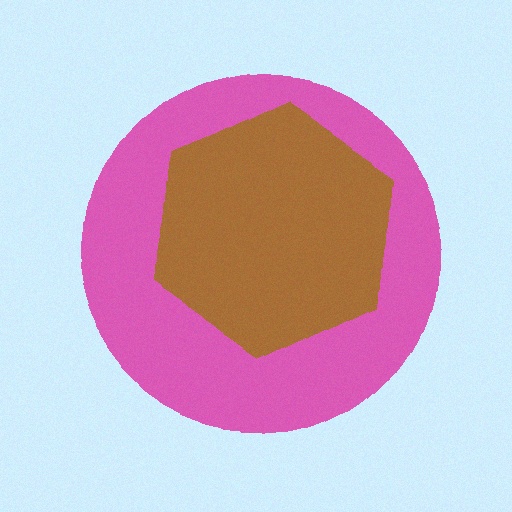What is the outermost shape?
The pink circle.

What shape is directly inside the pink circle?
The brown hexagon.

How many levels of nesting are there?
2.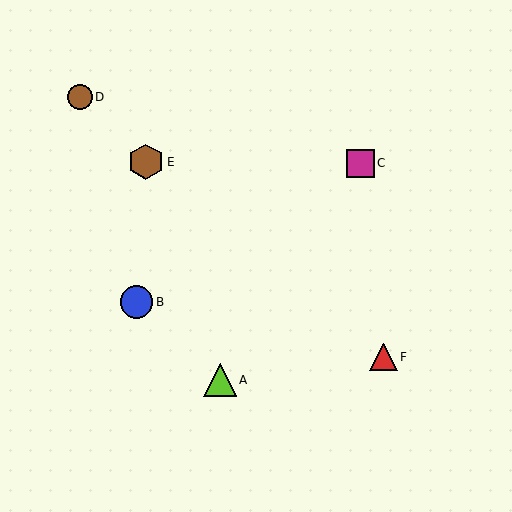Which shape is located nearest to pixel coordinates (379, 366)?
The red triangle (labeled F) at (383, 357) is nearest to that location.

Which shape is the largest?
The brown hexagon (labeled E) is the largest.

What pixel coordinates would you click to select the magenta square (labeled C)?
Click at (360, 163) to select the magenta square C.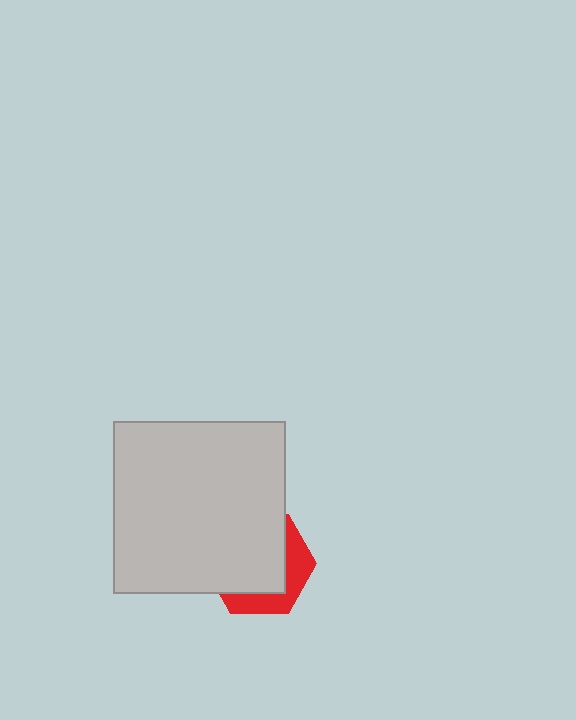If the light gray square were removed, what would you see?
You would see the complete red hexagon.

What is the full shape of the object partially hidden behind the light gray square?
The partially hidden object is a red hexagon.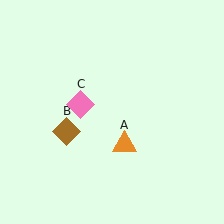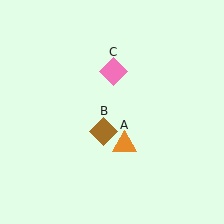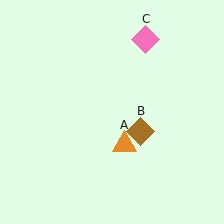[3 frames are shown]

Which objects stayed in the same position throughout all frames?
Orange triangle (object A) remained stationary.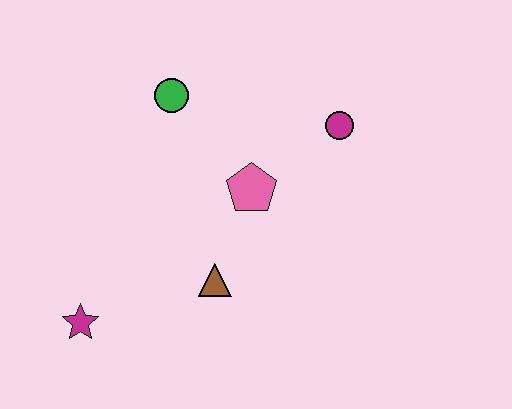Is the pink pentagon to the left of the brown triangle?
No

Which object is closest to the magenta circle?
The pink pentagon is closest to the magenta circle.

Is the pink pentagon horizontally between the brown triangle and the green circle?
No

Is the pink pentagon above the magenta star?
Yes